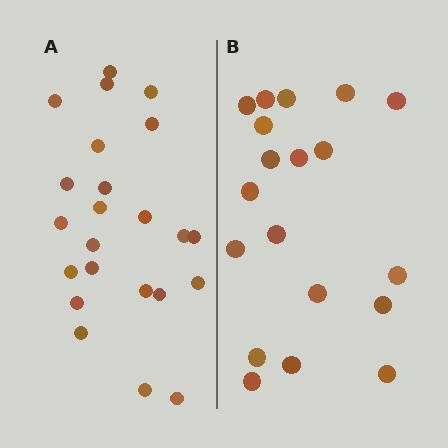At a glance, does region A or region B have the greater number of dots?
Region A (the left region) has more dots.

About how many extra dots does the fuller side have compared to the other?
Region A has about 4 more dots than region B.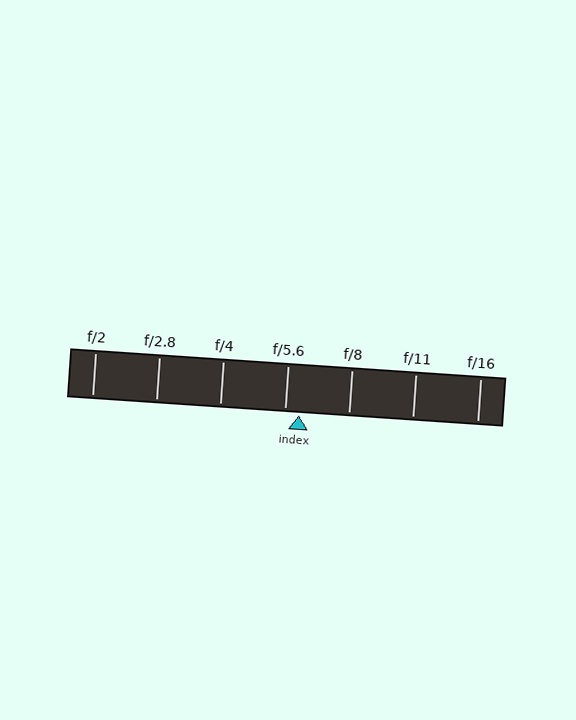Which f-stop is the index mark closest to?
The index mark is closest to f/5.6.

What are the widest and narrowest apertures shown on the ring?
The widest aperture shown is f/2 and the narrowest is f/16.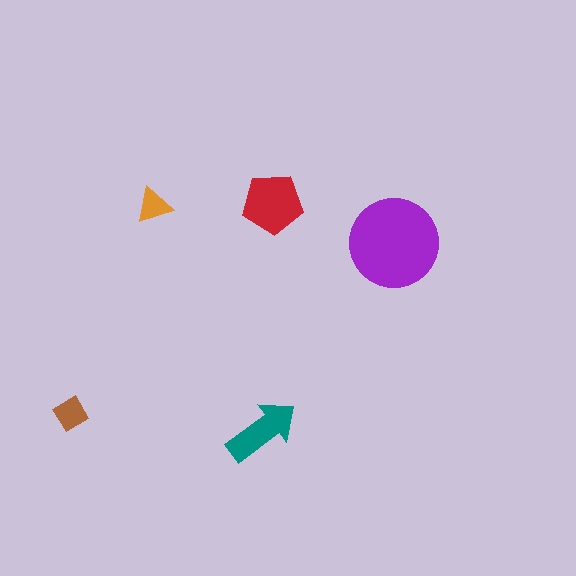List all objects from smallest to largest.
The orange triangle, the brown diamond, the teal arrow, the red pentagon, the purple circle.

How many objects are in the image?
There are 5 objects in the image.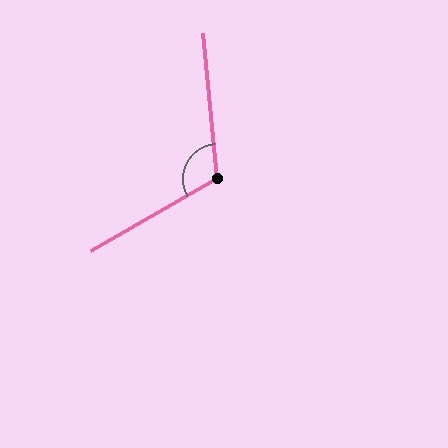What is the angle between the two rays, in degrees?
Approximately 114 degrees.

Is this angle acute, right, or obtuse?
It is obtuse.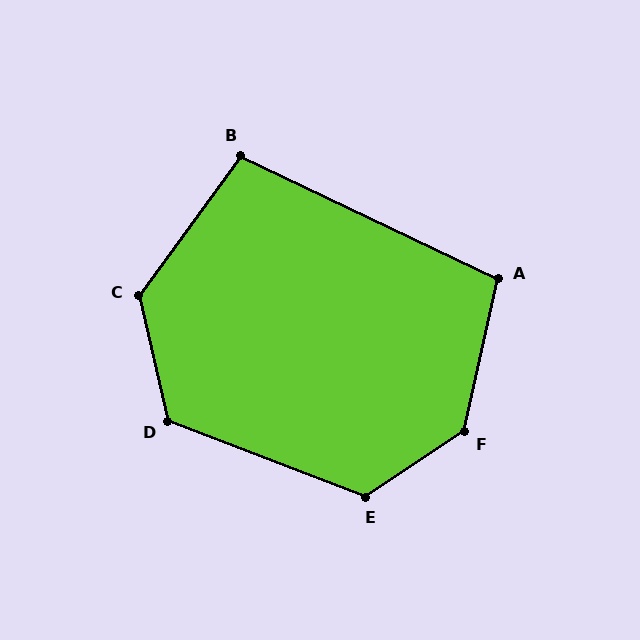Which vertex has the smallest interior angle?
B, at approximately 100 degrees.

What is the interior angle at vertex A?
Approximately 103 degrees (obtuse).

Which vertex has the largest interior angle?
F, at approximately 136 degrees.